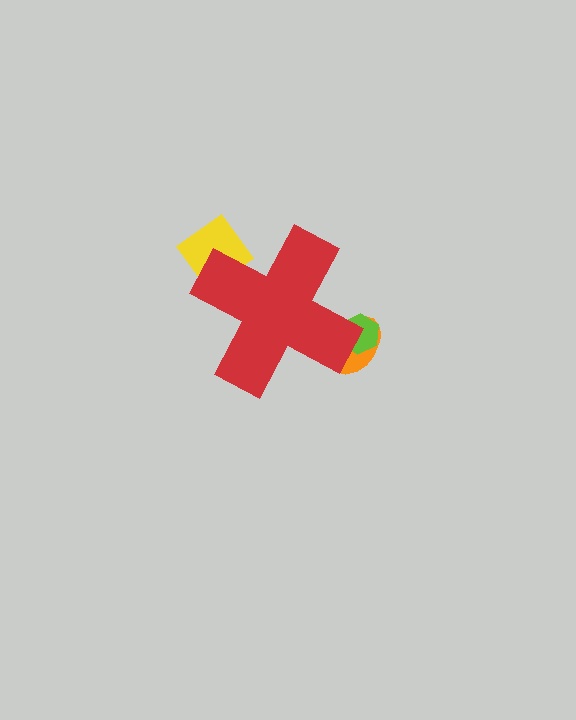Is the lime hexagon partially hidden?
Yes, the lime hexagon is partially hidden behind the red cross.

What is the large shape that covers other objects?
A red cross.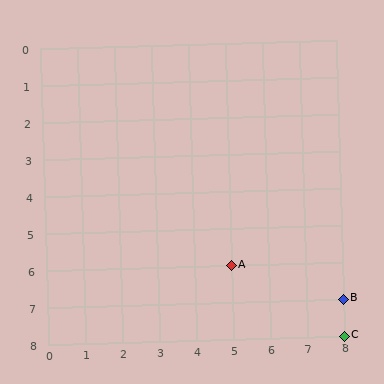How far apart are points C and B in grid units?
Points C and B are 1 row apart.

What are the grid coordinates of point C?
Point C is at grid coordinates (8, 8).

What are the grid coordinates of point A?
Point A is at grid coordinates (5, 6).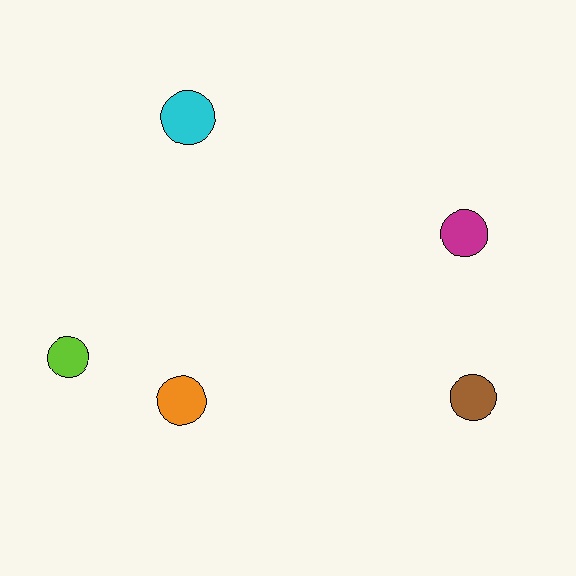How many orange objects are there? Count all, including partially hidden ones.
There is 1 orange object.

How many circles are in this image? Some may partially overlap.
There are 5 circles.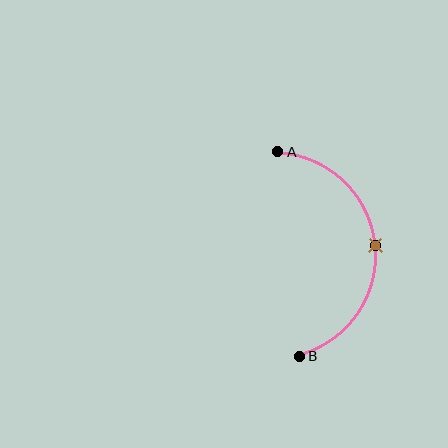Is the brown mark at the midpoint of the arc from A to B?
Yes. The brown mark lies on the arc at equal arc-length from both A and B — it is the arc midpoint.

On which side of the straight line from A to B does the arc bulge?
The arc bulges to the right of the straight line connecting A and B.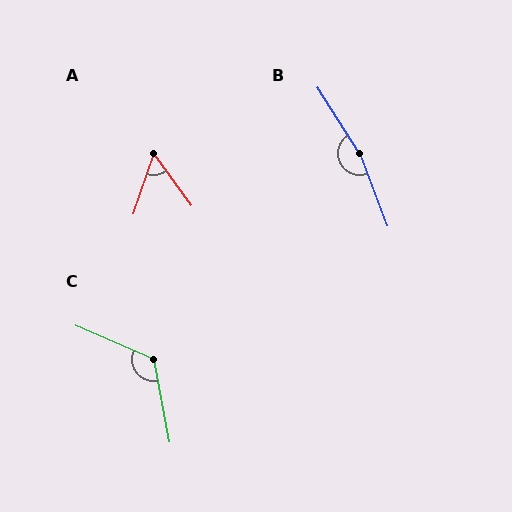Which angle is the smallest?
A, at approximately 54 degrees.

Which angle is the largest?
B, at approximately 169 degrees.